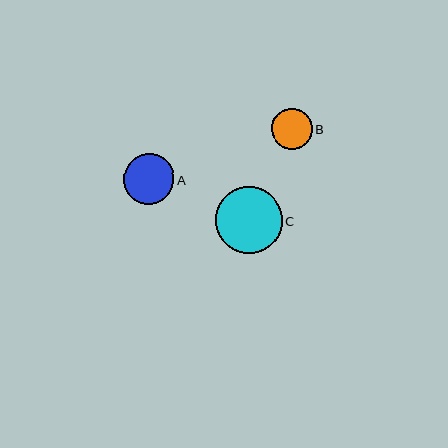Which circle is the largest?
Circle C is the largest with a size of approximately 67 pixels.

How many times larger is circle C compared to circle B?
Circle C is approximately 1.6 times the size of circle B.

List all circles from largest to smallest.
From largest to smallest: C, A, B.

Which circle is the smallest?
Circle B is the smallest with a size of approximately 41 pixels.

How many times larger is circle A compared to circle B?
Circle A is approximately 1.2 times the size of circle B.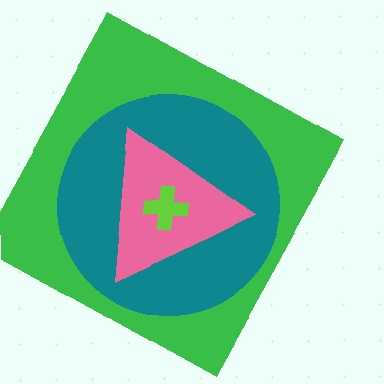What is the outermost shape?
The green square.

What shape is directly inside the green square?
The teal circle.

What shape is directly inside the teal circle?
The pink triangle.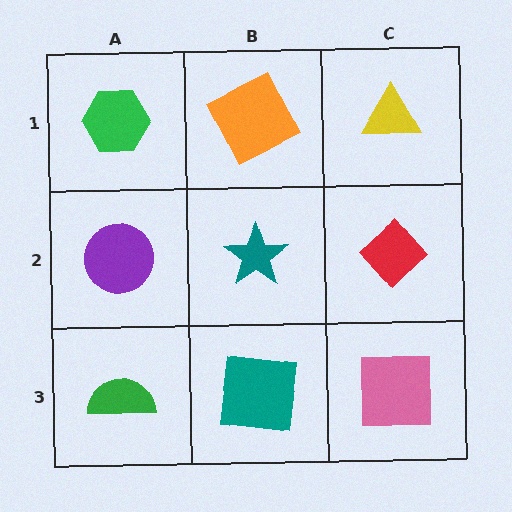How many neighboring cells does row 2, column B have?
4.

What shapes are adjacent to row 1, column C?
A red diamond (row 2, column C), an orange square (row 1, column B).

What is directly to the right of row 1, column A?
An orange square.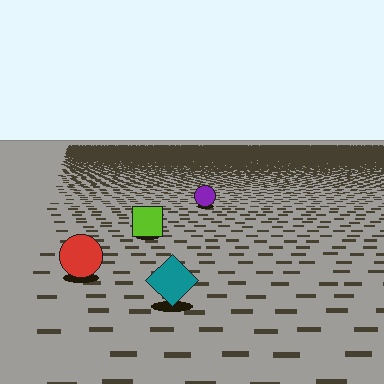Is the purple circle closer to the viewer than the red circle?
No. The red circle is closer — you can tell from the texture gradient: the ground texture is coarser near it.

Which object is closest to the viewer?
The teal diamond is closest. The texture marks near it are larger and more spread out.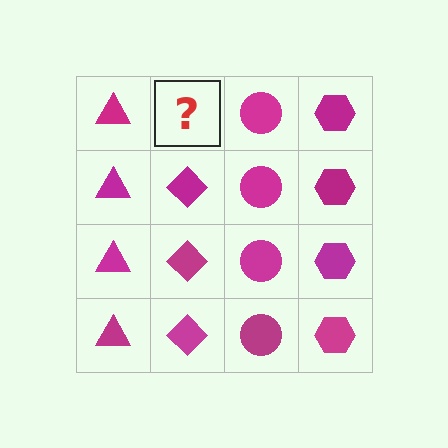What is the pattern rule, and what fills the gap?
The rule is that each column has a consistent shape. The gap should be filled with a magenta diamond.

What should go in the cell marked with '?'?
The missing cell should contain a magenta diamond.